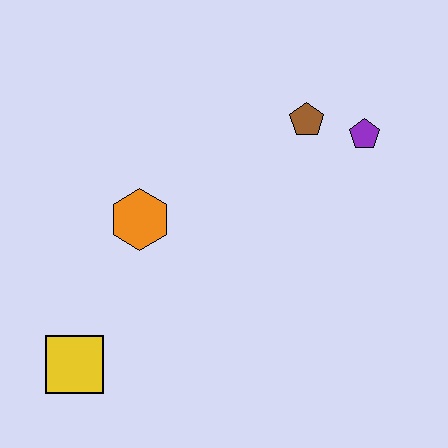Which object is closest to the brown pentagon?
The purple pentagon is closest to the brown pentagon.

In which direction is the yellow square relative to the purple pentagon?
The yellow square is to the left of the purple pentagon.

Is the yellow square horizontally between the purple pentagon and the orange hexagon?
No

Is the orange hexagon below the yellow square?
No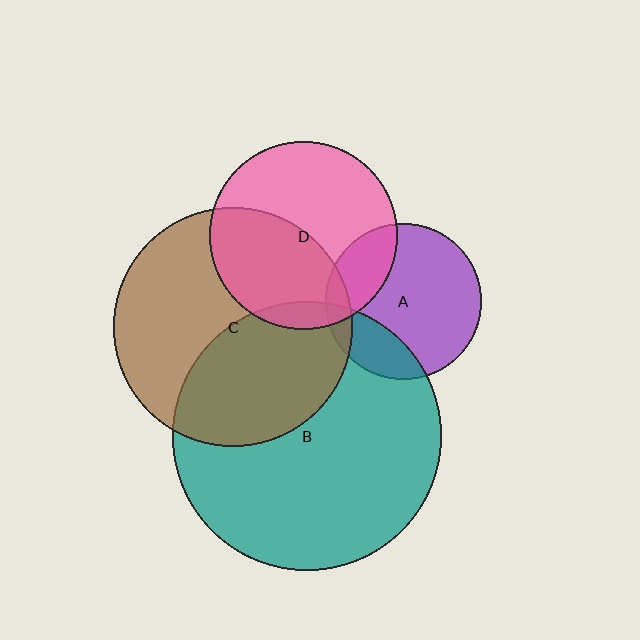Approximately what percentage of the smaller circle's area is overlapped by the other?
Approximately 10%.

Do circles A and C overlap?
Yes.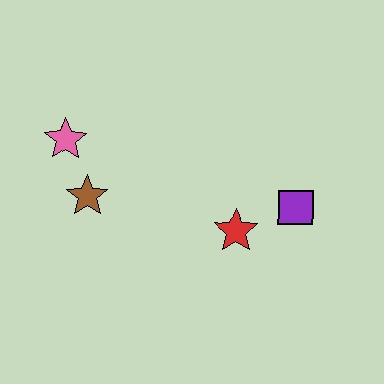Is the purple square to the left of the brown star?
No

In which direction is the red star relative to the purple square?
The red star is to the left of the purple square.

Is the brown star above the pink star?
No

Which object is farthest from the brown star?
The purple square is farthest from the brown star.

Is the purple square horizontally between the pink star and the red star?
No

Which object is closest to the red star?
The purple square is closest to the red star.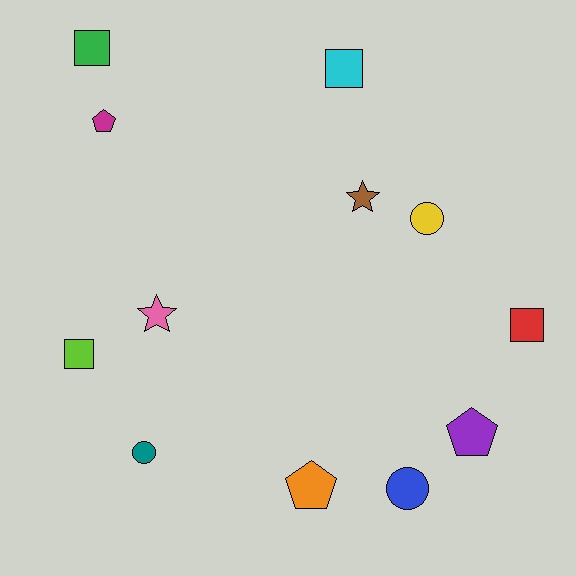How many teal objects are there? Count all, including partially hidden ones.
There is 1 teal object.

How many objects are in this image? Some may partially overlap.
There are 12 objects.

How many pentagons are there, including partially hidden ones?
There are 3 pentagons.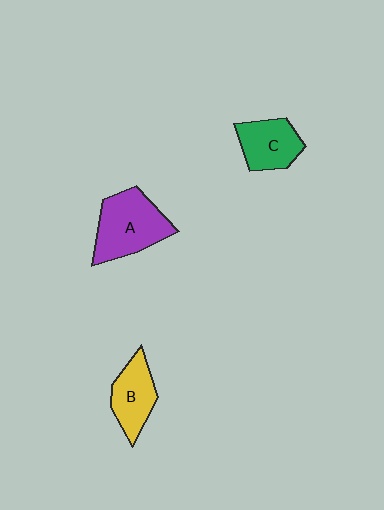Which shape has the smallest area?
Shape B (yellow).